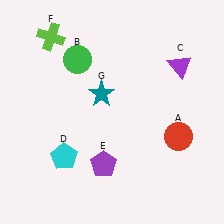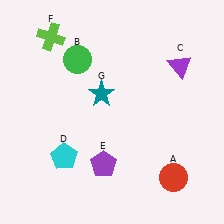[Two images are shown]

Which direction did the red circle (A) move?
The red circle (A) moved down.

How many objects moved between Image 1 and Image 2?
1 object moved between the two images.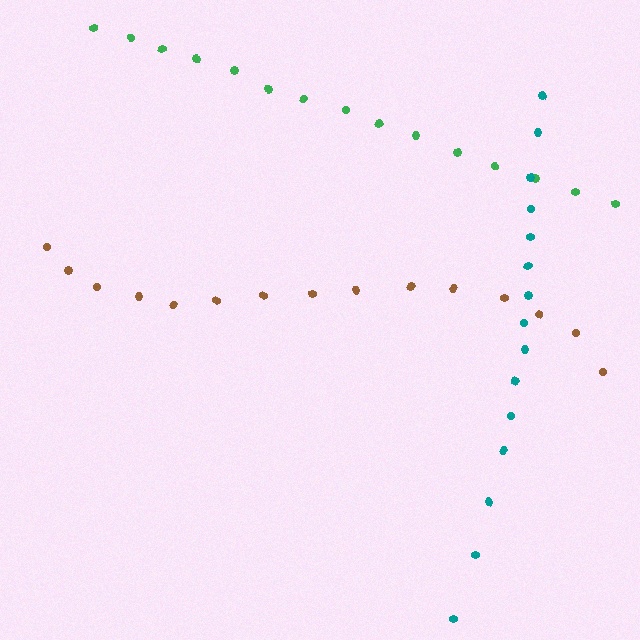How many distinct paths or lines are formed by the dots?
There are 3 distinct paths.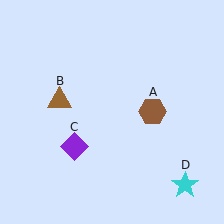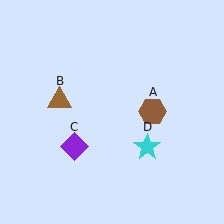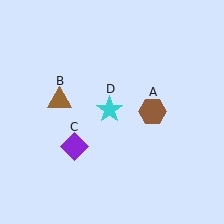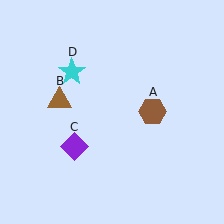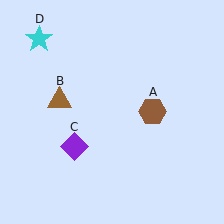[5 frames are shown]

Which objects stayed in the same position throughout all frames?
Brown hexagon (object A) and brown triangle (object B) and purple diamond (object C) remained stationary.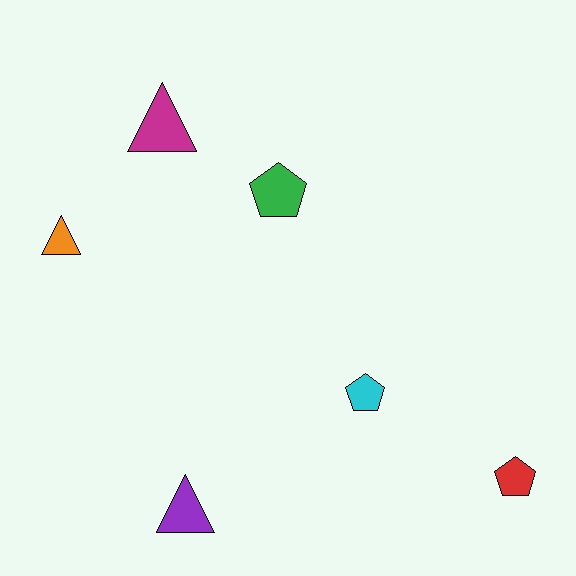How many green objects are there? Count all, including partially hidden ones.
There is 1 green object.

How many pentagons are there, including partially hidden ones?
There are 3 pentagons.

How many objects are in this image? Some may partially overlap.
There are 6 objects.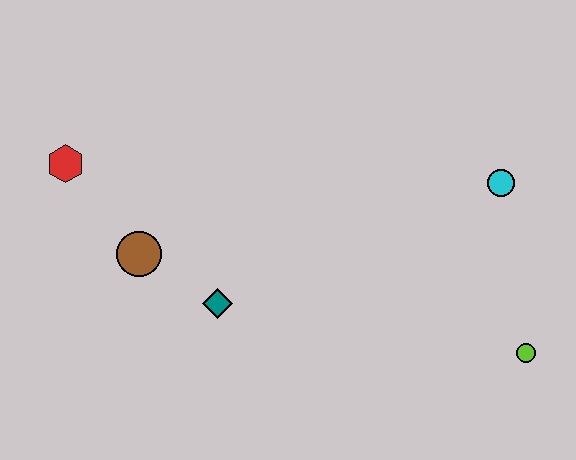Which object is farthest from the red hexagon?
The lime circle is farthest from the red hexagon.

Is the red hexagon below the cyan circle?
No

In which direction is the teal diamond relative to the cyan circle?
The teal diamond is to the left of the cyan circle.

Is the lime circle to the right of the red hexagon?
Yes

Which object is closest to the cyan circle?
The lime circle is closest to the cyan circle.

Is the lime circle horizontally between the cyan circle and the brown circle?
No